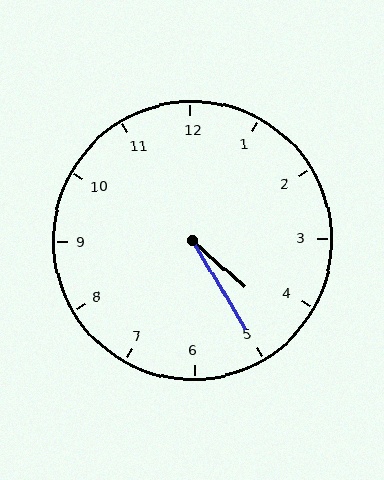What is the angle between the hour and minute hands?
Approximately 18 degrees.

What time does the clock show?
4:25.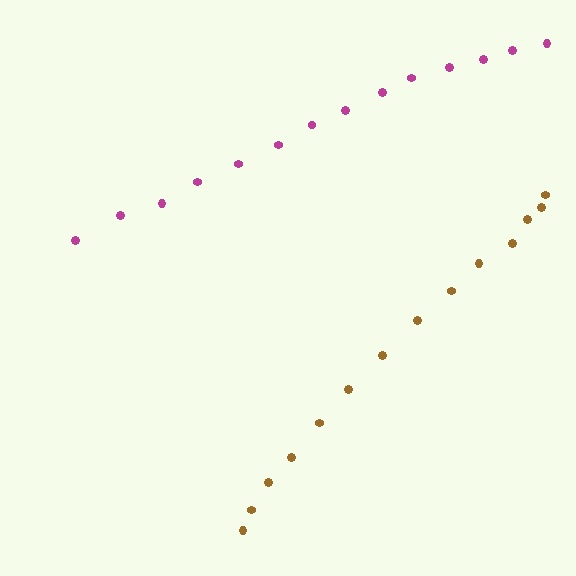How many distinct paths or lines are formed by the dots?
There are 2 distinct paths.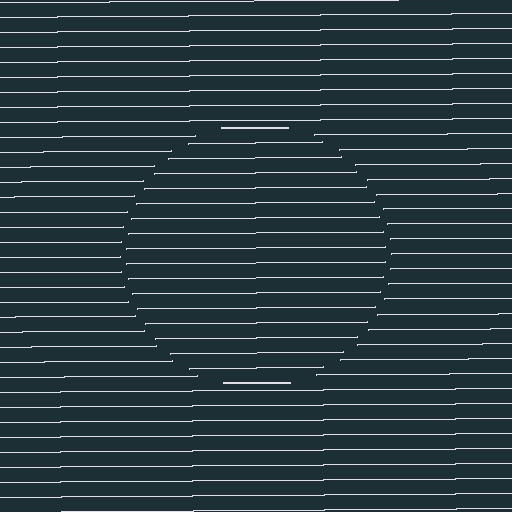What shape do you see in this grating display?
An illusory circle. The interior of the shape contains the same grating, shifted by half a period — the contour is defined by the phase discontinuity where line-ends from the inner and outer gratings abut.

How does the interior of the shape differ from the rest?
The interior of the shape contains the same grating, shifted by half a period — the contour is defined by the phase discontinuity where line-ends from the inner and outer gratings abut.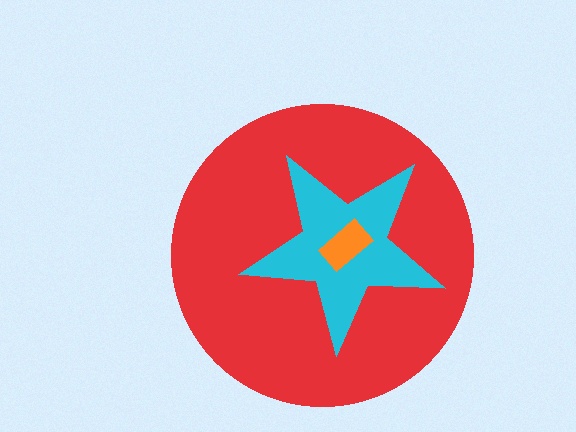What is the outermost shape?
The red circle.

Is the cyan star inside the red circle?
Yes.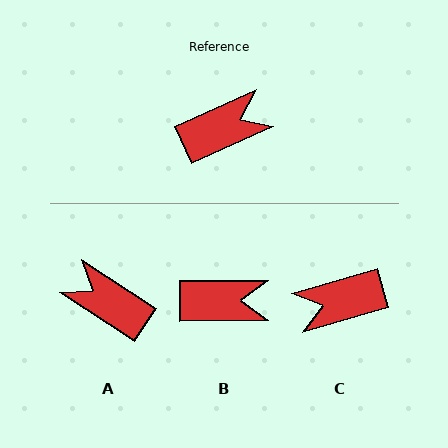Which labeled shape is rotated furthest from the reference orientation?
C, about 172 degrees away.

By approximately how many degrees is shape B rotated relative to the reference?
Approximately 24 degrees clockwise.